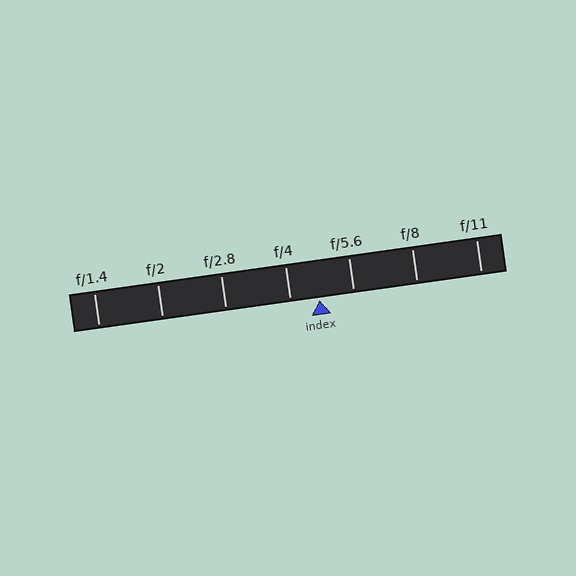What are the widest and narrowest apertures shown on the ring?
The widest aperture shown is f/1.4 and the narrowest is f/11.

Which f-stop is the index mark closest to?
The index mark is closest to f/4.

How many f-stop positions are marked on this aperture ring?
There are 7 f-stop positions marked.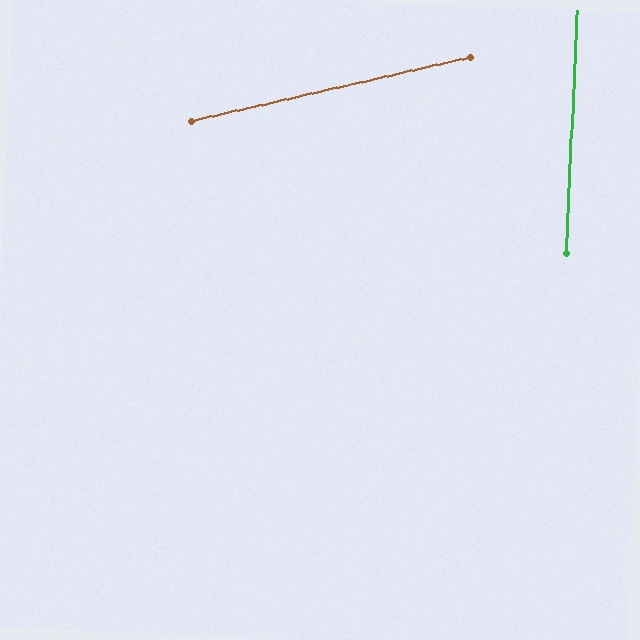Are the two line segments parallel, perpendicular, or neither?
Neither parallel nor perpendicular — they differ by about 75°.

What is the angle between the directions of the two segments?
Approximately 75 degrees.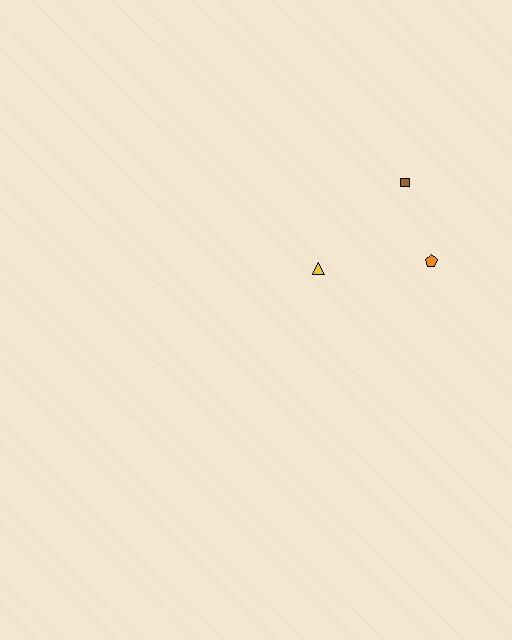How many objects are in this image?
There are 3 objects.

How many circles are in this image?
There are no circles.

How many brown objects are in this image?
There is 1 brown object.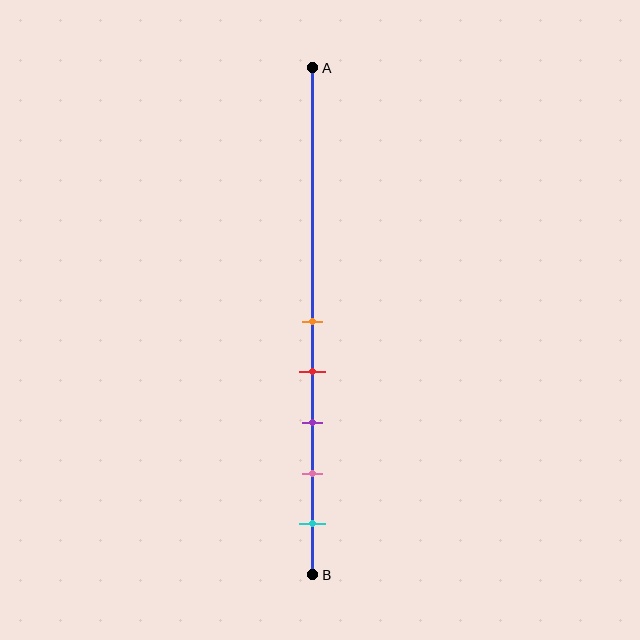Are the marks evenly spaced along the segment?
Yes, the marks are approximately evenly spaced.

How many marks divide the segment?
There are 5 marks dividing the segment.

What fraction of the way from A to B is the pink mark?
The pink mark is approximately 80% (0.8) of the way from A to B.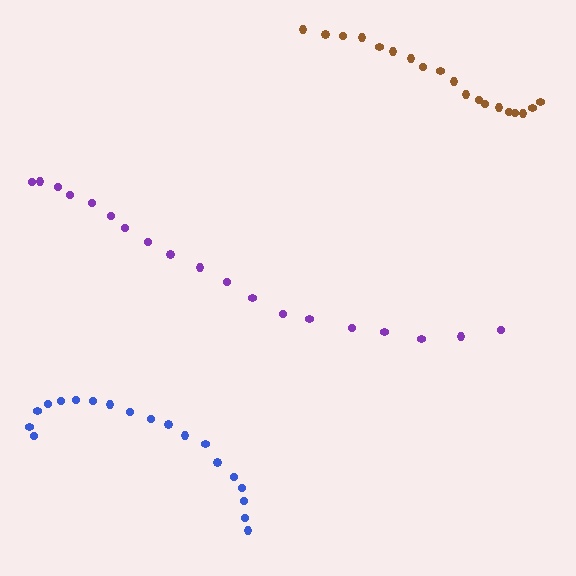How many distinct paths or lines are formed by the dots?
There are 3 distinct paths.